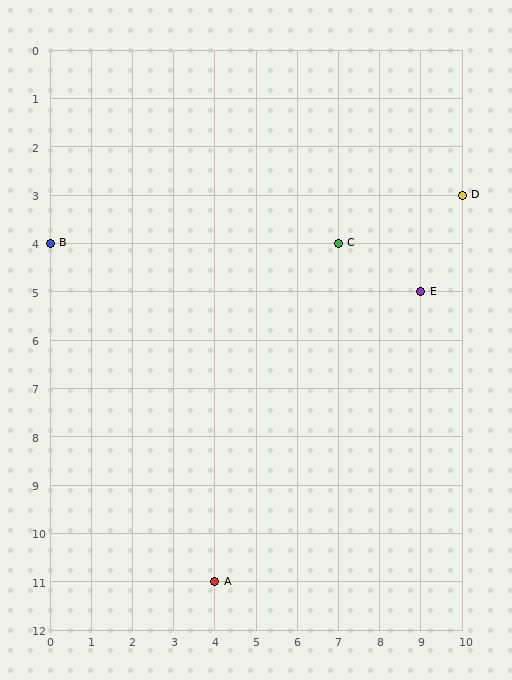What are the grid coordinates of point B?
Point B is at grid coordinates (0, 4).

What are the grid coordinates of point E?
Point E is at grid coordinates (9, 5).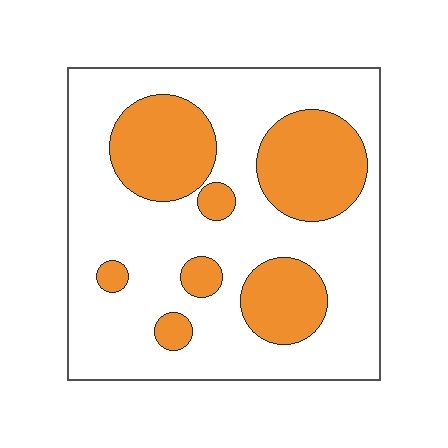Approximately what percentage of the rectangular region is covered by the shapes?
Approximately 30%.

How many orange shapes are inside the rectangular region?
7.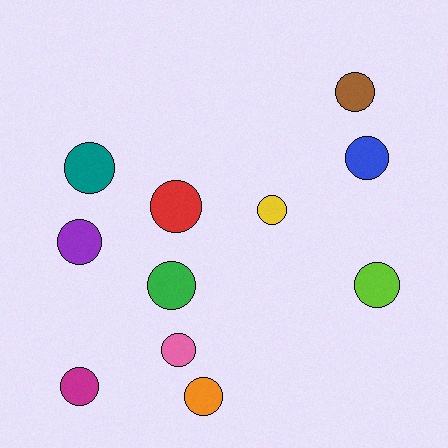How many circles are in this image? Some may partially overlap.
There are 11 circles.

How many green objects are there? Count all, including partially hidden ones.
There is 1 green object.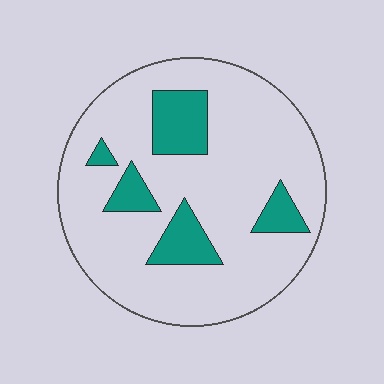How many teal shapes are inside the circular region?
5.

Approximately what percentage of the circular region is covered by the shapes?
Approximately 20%.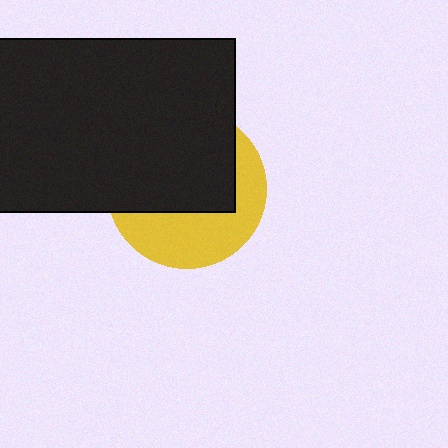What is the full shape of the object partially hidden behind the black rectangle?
The partially hidden object is a yellow circle.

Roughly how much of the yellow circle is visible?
A small part of it is visible (roughly 41%).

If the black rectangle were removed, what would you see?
You would see the complete yellow circle.